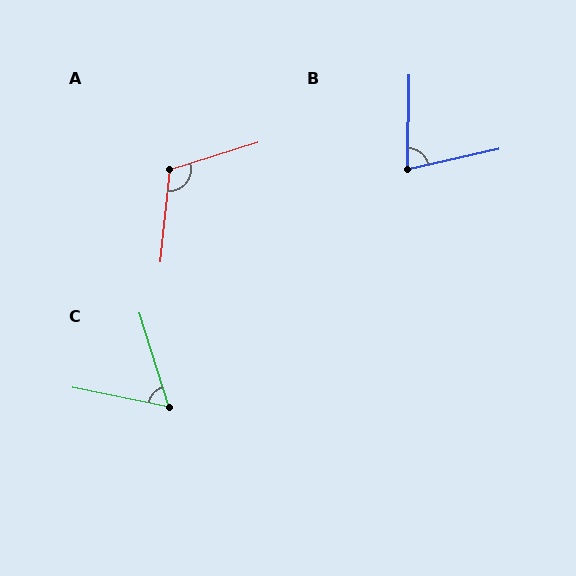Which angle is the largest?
A, at approximately 113 degrees.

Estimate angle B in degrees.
Approximately 77 degrees.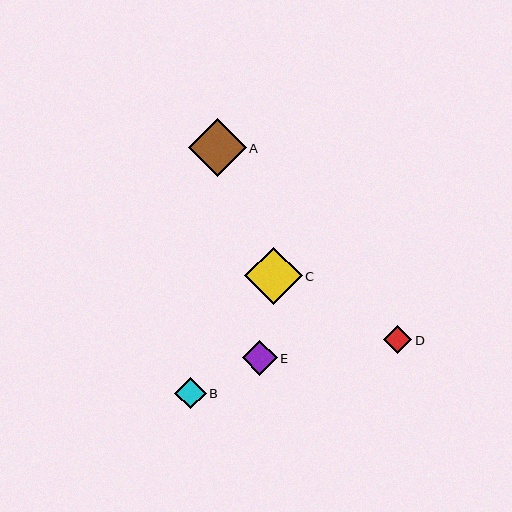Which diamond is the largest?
Diamond A is the largest with a size of approximately 58 pixels.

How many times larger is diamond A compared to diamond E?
Diamond A is approximately 1.7 times the size of diamond E.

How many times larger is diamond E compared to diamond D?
Diamond E is approximately 1.2 times the size of diamond D.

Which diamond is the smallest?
Diamond D is the smallest with a size of approximately 28 pixels.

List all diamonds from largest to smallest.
From largest to smallest: A, C, E, B, D.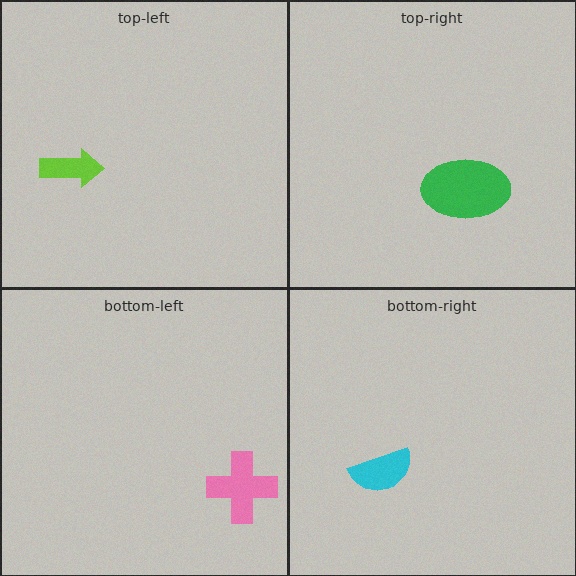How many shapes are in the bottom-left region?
1.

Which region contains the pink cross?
The bottom-left region.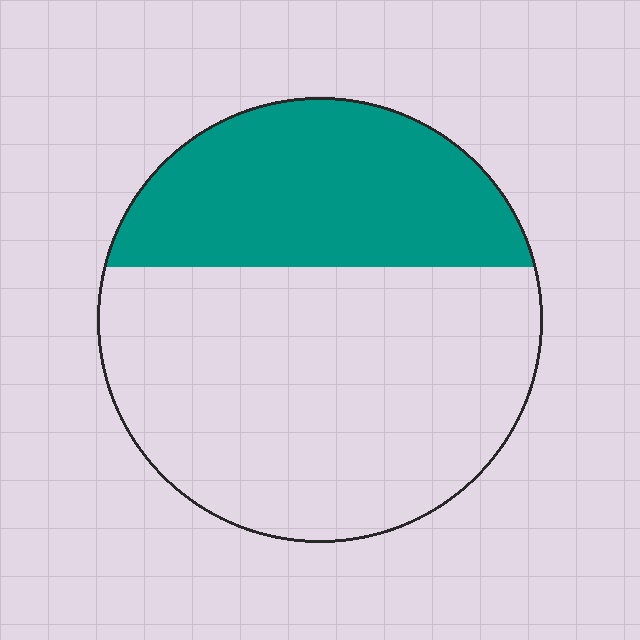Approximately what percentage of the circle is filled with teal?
Approximately 35%.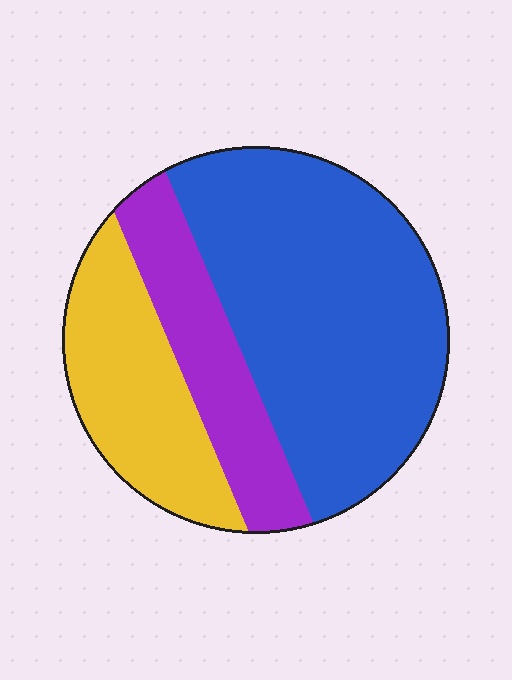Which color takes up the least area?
Purple, at roughly 20%.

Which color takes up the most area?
Blue, at roughly 55%.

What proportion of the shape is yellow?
Yellow covers about 25% of the shape.